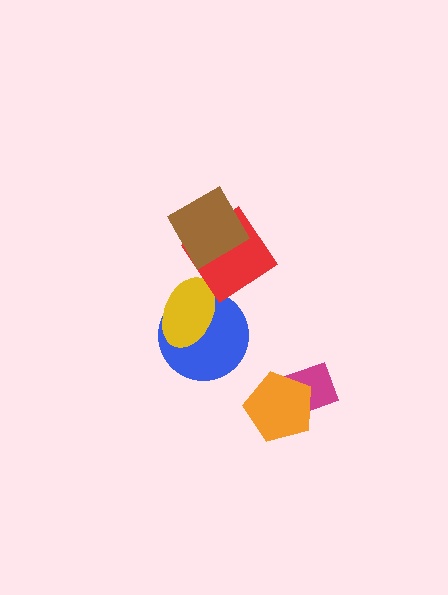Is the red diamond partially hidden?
Yes, it is partially covered by another shape.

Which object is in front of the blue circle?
The yellow ellipse is in front of the blue circle.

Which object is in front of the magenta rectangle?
The orange pentagon is in front of the magenta rectangle.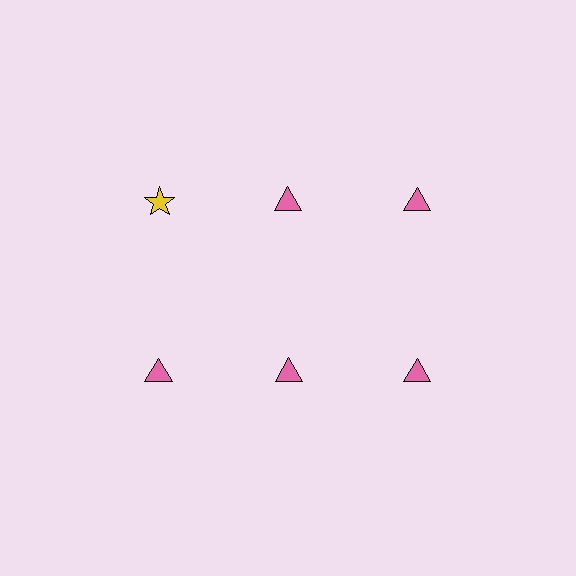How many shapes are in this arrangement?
There are 6 shapes arranged in a grid pattern.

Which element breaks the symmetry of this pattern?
The yellow star in the top row, leftmost column breaks the symmetry. All other shapes are pink triangles.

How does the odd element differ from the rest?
It differs in both color (yellow instead of pink) and shape (star instead of triangle).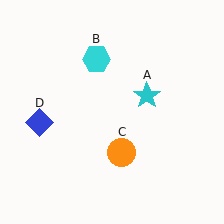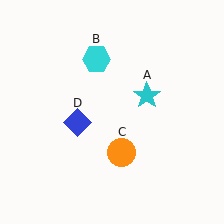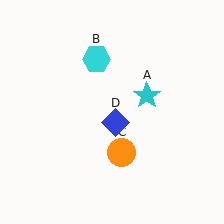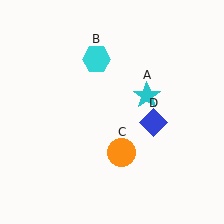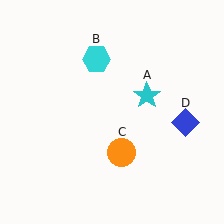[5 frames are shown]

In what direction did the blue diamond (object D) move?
The blue diamond (object D) moved right.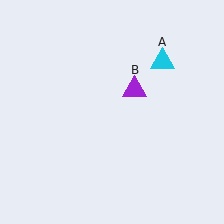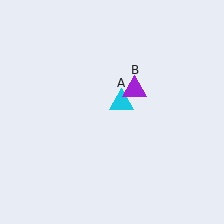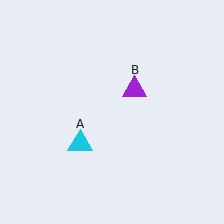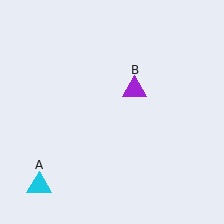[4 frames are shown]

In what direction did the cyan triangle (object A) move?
The cyan triangle (object A) moved down and to the left.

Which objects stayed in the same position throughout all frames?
Purple triangle (object B) remained stationary.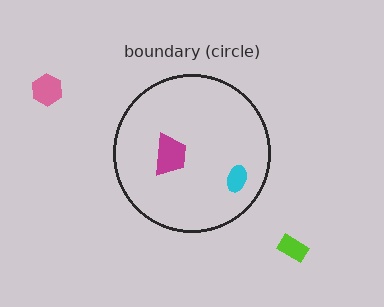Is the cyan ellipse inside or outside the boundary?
Inside.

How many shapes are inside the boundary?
2 inside, 2 outside.